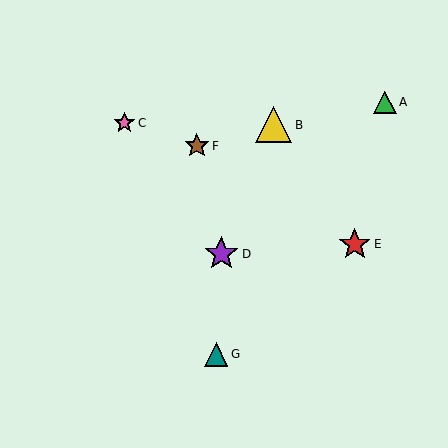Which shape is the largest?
The yellow triangle (labeled B) is the largest.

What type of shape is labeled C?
Shape C is a pink star.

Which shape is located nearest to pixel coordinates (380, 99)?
The green triangle (labeled A) at (385, 102) is nearest to that location.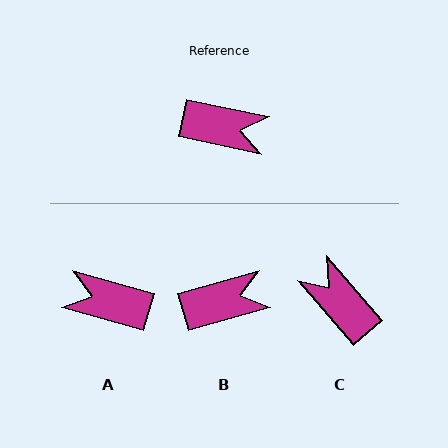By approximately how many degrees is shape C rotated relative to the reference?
Approximately 142 degrees counter-clockwise.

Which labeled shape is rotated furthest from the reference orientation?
A, about 177 degrees away.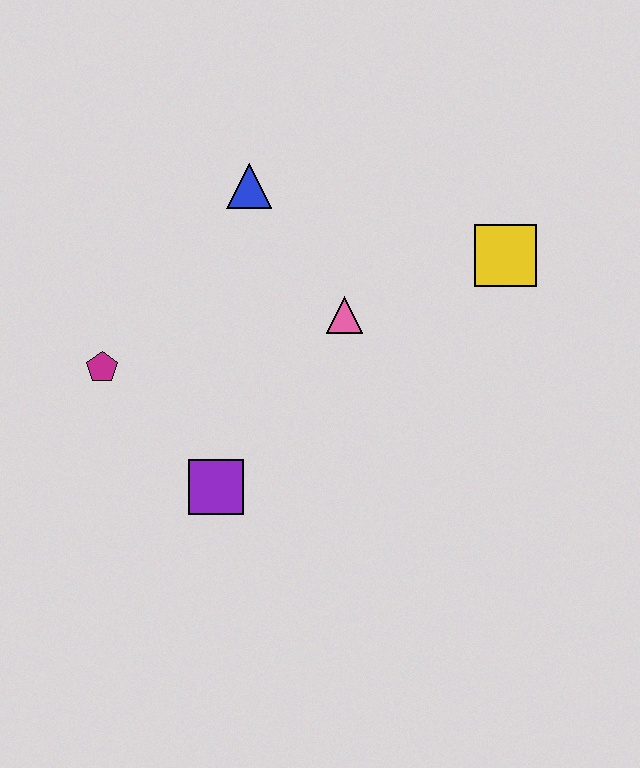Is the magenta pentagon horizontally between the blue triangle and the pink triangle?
No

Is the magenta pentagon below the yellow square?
Yes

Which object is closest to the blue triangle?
The pink triangle is closest to the blue triangle.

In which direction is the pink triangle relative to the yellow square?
The pink triangle is to the left of the yellow square.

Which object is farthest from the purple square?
The yellow square is farthest from the purple square.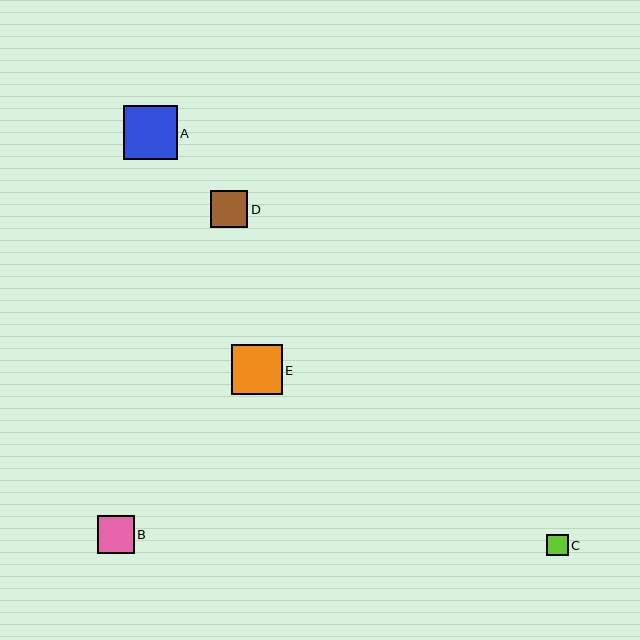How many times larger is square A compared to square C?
Square A is approximately 2.5 times the size of square C.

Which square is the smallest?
Square C is the smallest with a size of approximately 21 pixels.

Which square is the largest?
Square A is the largest with a size of approximately 54 pixels.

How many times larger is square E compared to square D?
Square E is approximately 1.4 times the size of square D.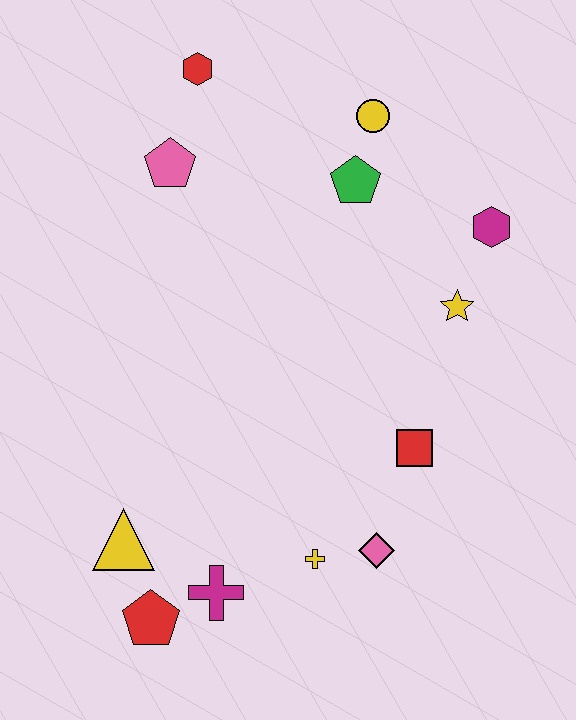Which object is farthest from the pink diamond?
The red hexagon is farthest from the pink diamond.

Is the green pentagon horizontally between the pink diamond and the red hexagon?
Yes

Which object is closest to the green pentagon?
The yellow circle is closest to the green pentagon.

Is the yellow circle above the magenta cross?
Yes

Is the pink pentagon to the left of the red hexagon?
Yes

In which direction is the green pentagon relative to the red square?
The green pentagon is above the red square.